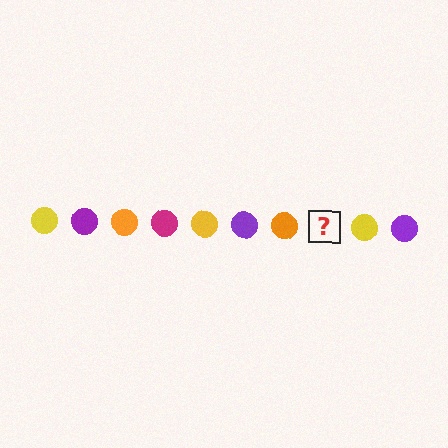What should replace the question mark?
The question mark should be replaced with a magenta circle.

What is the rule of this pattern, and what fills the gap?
The rule is that the pattern cycles through yellow, purple, orange, magenta circles. The gap should be filled with a magenta circle.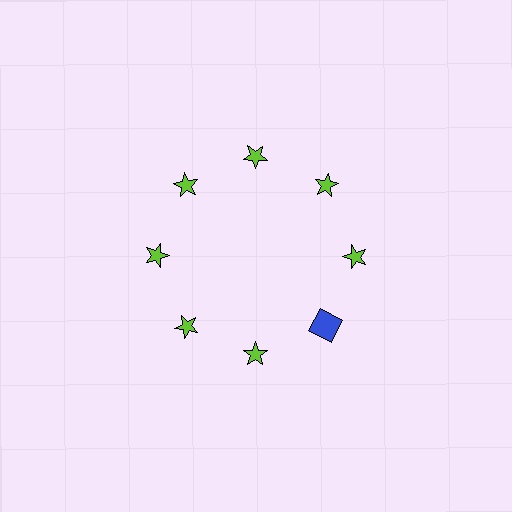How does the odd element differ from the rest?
It differs in both color (blue instead of lime) and shape (square instead of star).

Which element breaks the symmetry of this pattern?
The blue square at roughly the 4 o'clock position breaks the symmetry. All other shapes are lime stars.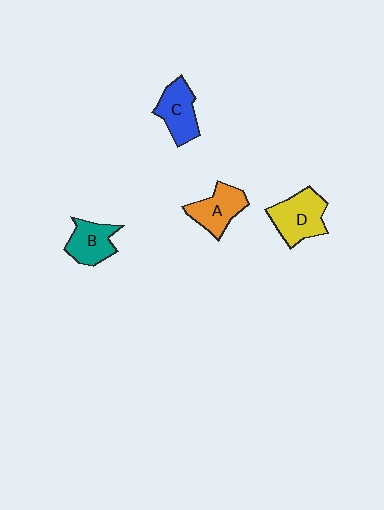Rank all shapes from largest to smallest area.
From largest to smallest: D (yellow), C (blue), A (orange), B (teal).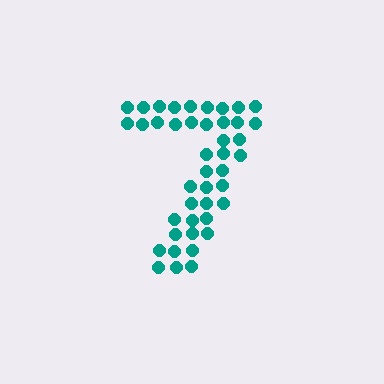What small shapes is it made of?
It is made of small circles.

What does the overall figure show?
The overall figure shows the digit 7.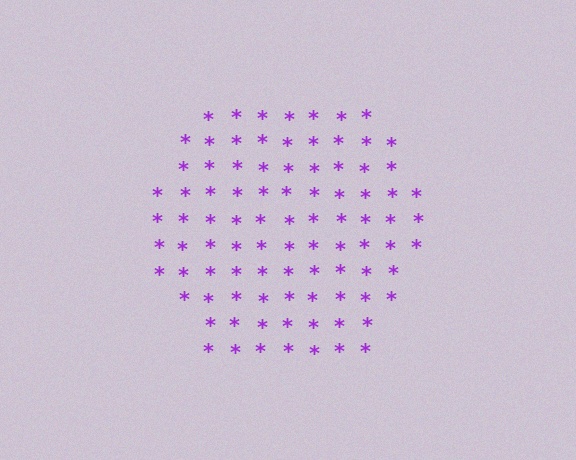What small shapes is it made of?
It is made of small asterisks.